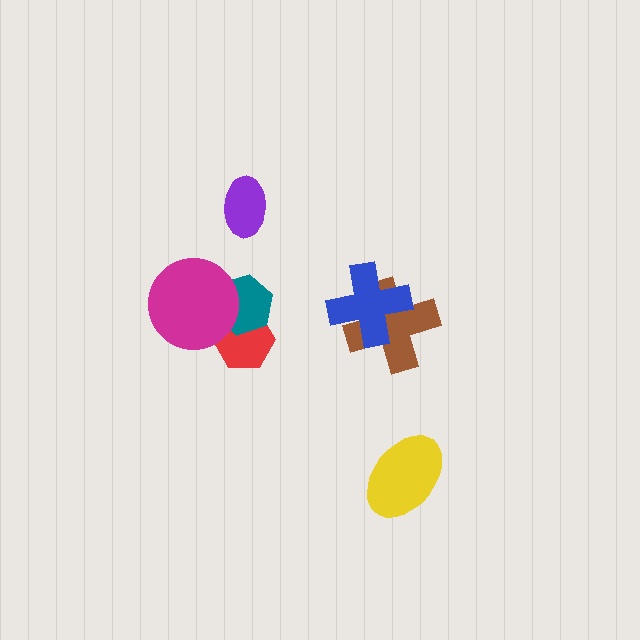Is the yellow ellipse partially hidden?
No, no other shape covers it.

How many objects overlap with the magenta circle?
2 objects overlap with the magenta circle.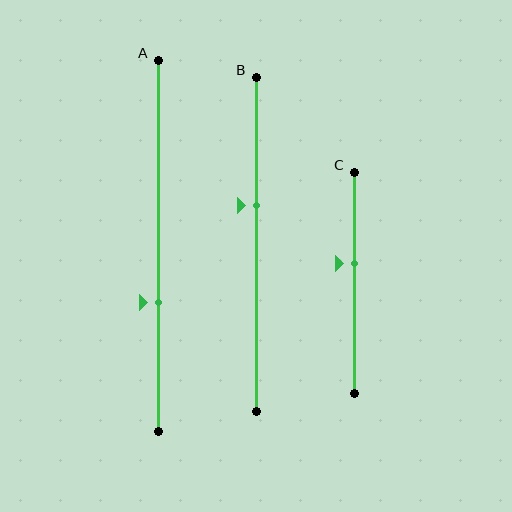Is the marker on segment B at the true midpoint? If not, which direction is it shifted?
No, the marker on segment B is shifted upward by about 12% of the segment length.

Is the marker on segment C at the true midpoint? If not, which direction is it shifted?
No, the marker on segment C is shifted upward by about 9% of the segment length.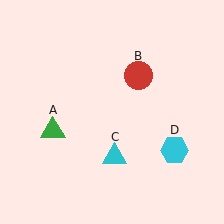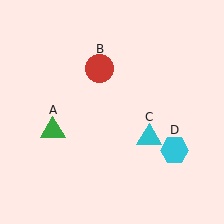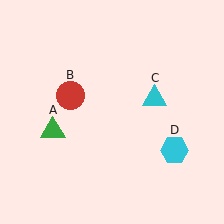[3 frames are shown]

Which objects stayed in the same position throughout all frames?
Green triangle (object A) and cyan hexagon (object D) remained stationary.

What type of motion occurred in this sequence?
The red circle (object B), cyan triangle (object C) rotated counterclockwise around the center of the scene.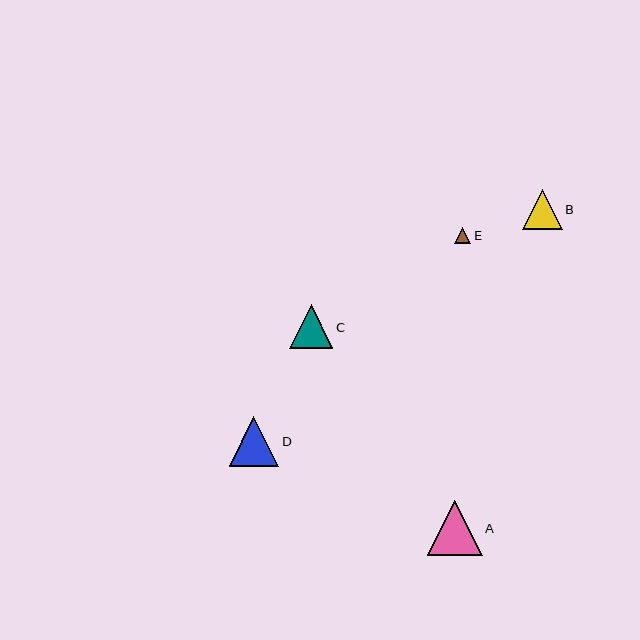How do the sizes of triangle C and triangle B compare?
Triangle C and triangle B are approximately the same size.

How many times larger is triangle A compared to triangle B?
Triangle A is approximately 1.4 times the size of triangle B.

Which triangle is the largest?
Triangle A is the largest with a size of approximately 55 pixels.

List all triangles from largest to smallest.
From largest to smallest: A, D, C, B, E.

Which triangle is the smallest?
Triangle E is the smallest with a size of approximately 16 pixels.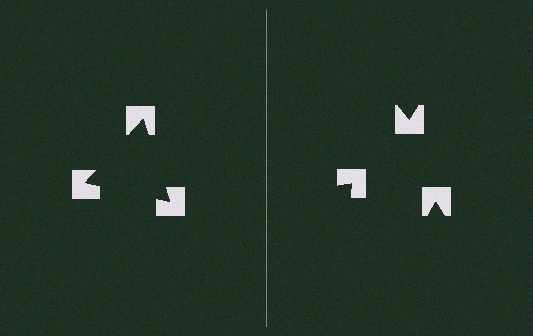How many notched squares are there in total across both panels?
6 — 3 on each side.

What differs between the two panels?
The notched squares are positioned identically on both sides; only the wedge orientations differ. On the left they align to a triangle; on the right they are misaligned.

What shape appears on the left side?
An illusory triangle.